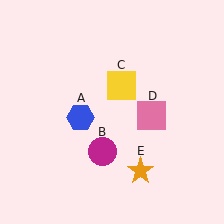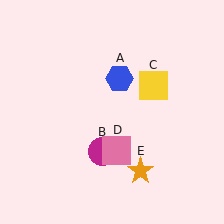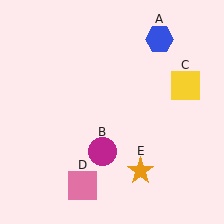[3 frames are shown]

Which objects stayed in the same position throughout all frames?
Magenta circle (object B) and orange star (object E) remained stationary.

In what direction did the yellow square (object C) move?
The yellow square (object C) moved right.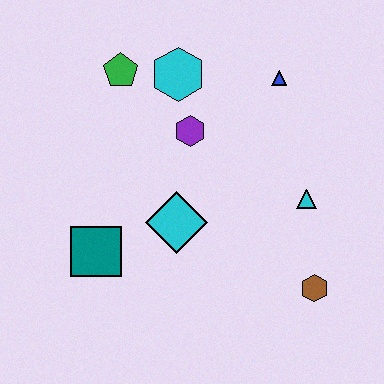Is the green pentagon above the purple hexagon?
Yes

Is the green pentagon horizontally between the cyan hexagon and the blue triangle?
No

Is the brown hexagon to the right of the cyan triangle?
Yes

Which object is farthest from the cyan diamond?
The blue triangle is farthest from the cyan diamond.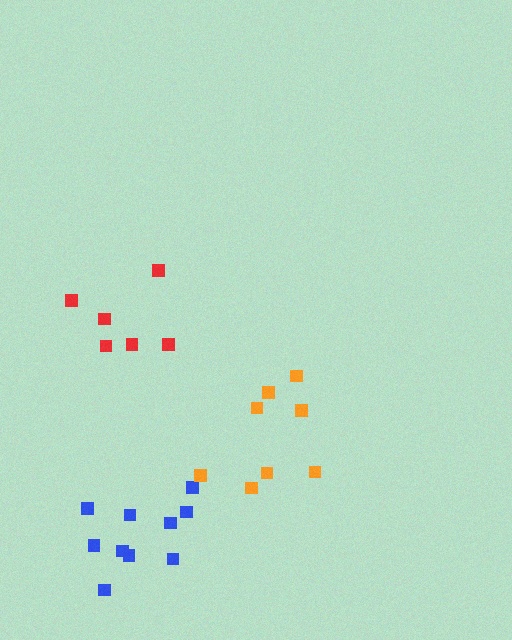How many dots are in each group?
Group 1: 10 dots, Group 2: 6 dots, Group 3: 8 dots (24 total).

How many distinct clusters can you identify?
There are 3 distinct clusters.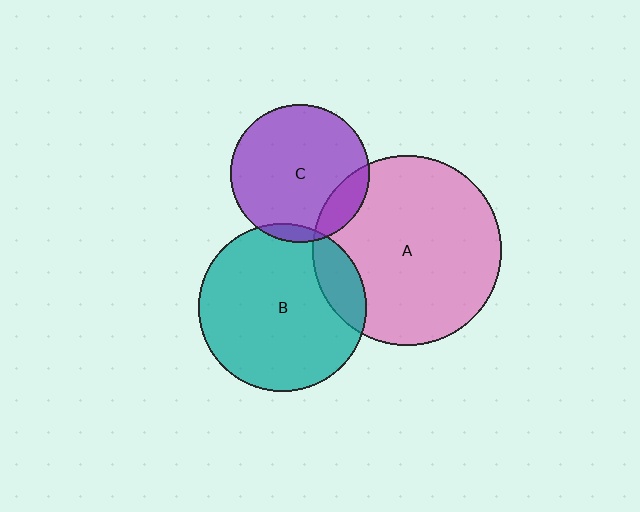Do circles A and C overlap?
Yes.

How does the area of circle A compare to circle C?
Approximately 1.9 times.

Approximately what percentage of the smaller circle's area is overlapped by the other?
Approximately 15%.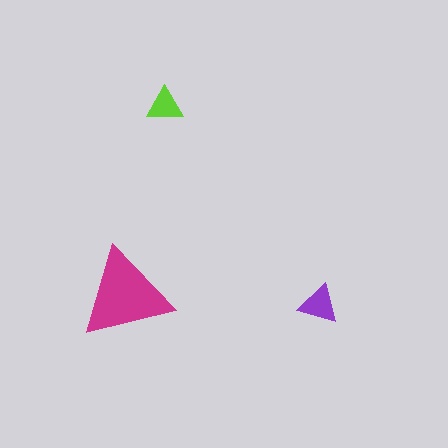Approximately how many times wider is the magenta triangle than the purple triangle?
About 2.5 times wider.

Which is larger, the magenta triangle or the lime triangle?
The magenta one.